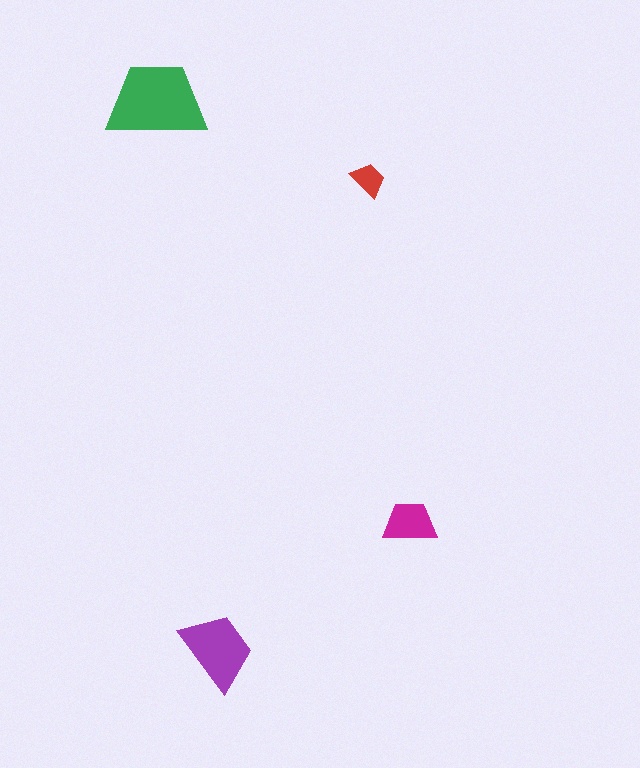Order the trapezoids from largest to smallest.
the green one, the purple one, the magenta one, the red one.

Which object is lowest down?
The purple trapezoid is bottommost.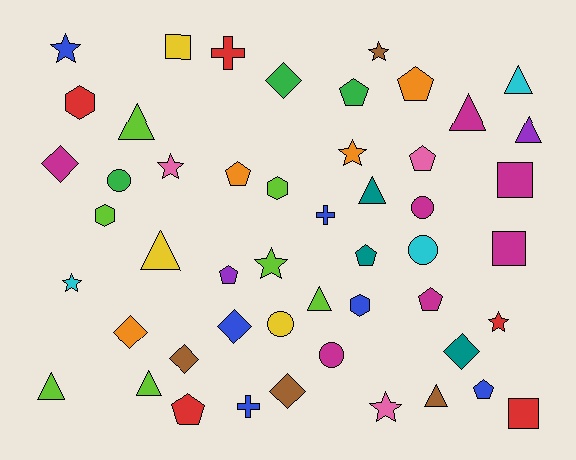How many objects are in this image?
There are 50 objects.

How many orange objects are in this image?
There are 4 orange objects.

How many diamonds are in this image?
There are 7 diamonds.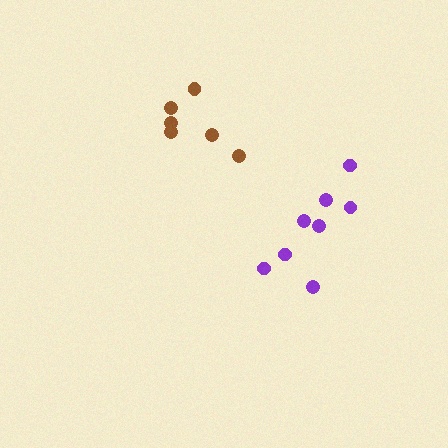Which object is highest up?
The brown cluster is topmost.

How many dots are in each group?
Group 1: 6 dots, Group 2: 8 dots (14 total).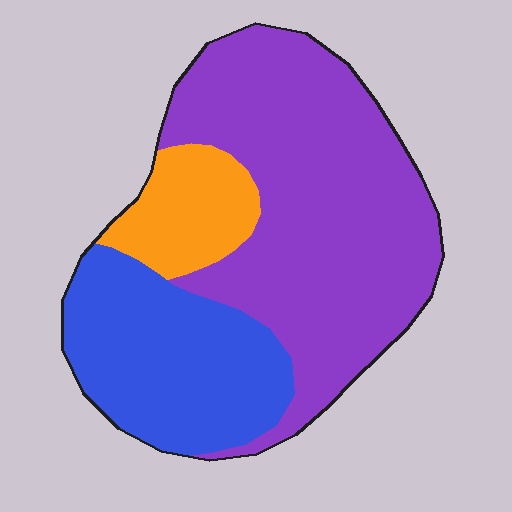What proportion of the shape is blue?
Blue takes up between a sixth and a third of the shape.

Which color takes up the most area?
Purple, at roughly 60%.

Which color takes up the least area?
Orange, at roughly 15%.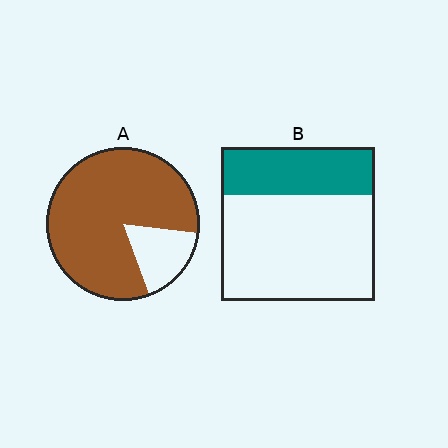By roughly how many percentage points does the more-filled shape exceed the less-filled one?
By roughly 50 percentage points (A over B).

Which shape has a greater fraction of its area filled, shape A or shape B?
Shape A.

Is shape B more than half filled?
No.